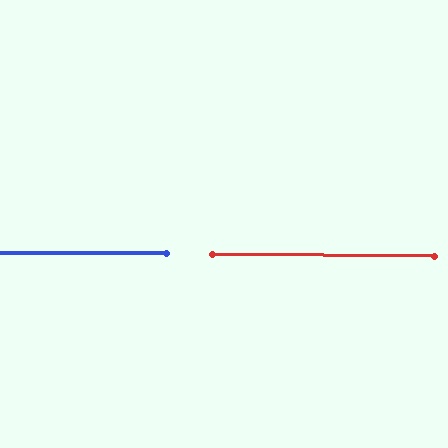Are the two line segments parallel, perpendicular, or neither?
Parallel — their directions differ by only 0.2°.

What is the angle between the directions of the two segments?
Approximately 0 degrees.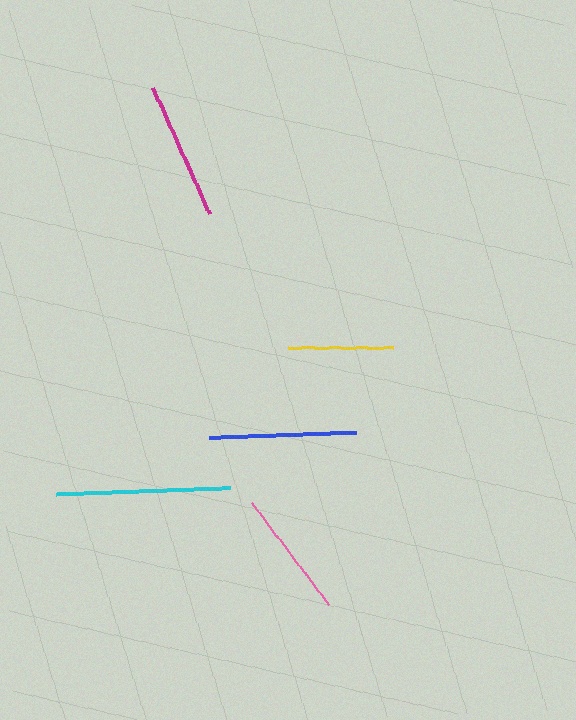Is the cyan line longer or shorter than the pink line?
The cyan line is longer than the pink line.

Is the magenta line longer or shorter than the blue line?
The blue line is longer than the magenta line.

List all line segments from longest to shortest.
From longest to shortest: cyan, blue, magenta, pink, yellow.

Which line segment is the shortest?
The yellow line is the shortest at approximately 105 pixels.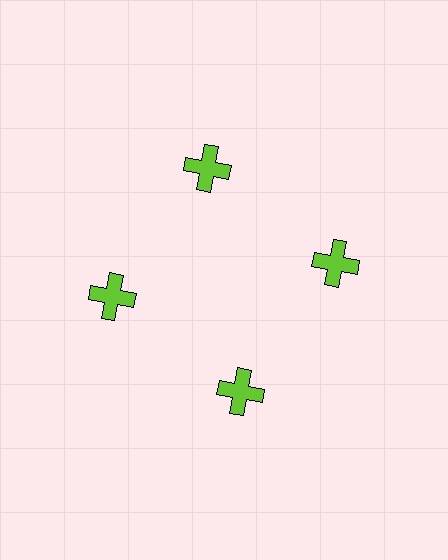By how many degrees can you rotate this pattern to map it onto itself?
The pattern maps onto itself every 90 degrees of rotation.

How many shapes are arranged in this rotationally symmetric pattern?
There are 4 shapes, arranged in 4 groups of 1.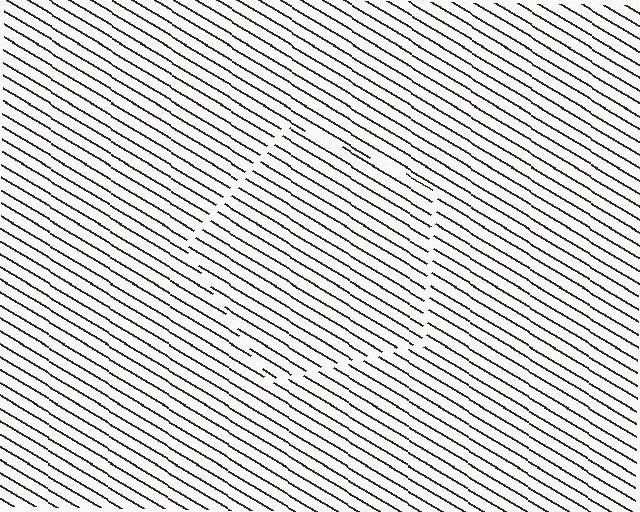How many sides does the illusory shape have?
5 sides — the line-ends trace a pentagon.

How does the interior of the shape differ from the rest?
The interior of the shape contains the same grating, shifted by half a period — the contour is defined by the phase discontinuity where line-ends from the inner and outer gratings abut.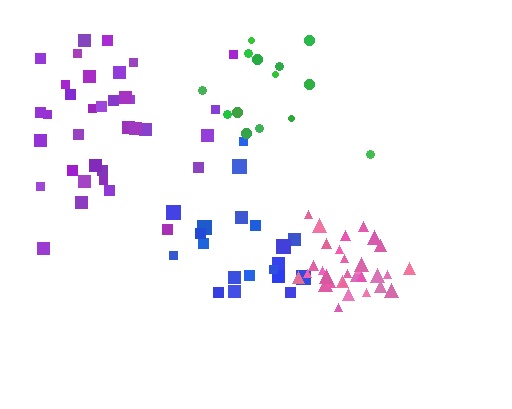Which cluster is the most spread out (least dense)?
Green.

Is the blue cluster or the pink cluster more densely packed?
Pink.